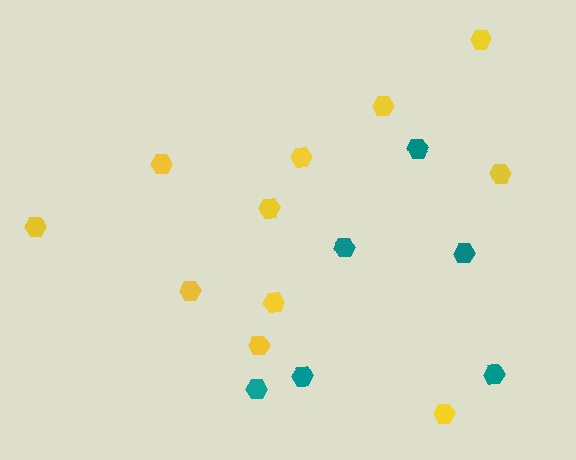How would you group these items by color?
There are 2 groups: one group of yellow hexagons (11) and one group of teal hexagons (6).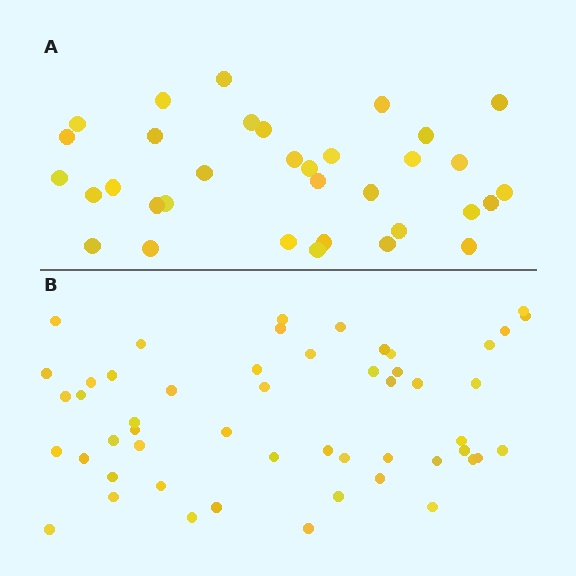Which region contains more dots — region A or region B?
Region B (the bottom region) has more dots.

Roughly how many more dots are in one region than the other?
Region B has approximately 20 more dots than region A.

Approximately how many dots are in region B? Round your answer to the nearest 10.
About 50 dots. (The exact count is 52, which rounds to 50.)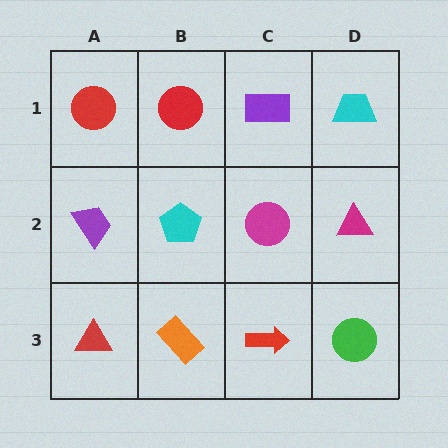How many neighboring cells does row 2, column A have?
3.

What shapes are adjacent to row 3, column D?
A magenta triangle (row 2, column D), a red arrow (row 3, column C).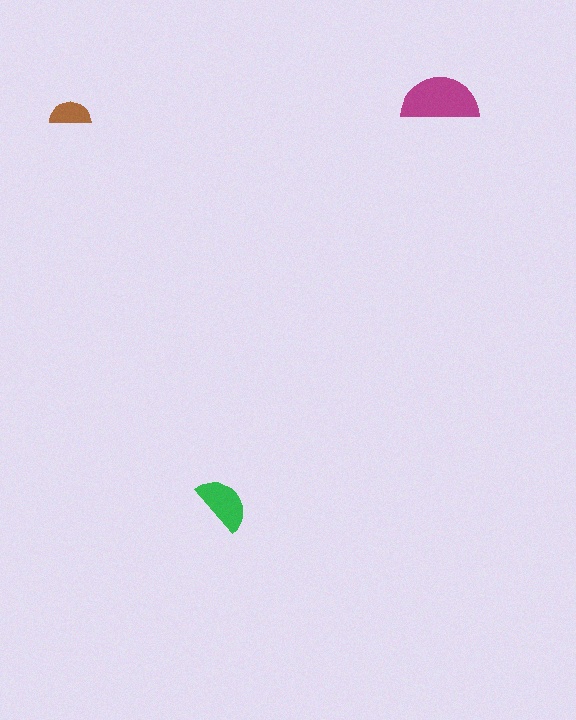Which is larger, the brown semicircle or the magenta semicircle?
The magenta one.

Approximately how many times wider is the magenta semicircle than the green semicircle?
About 1.5 times wider.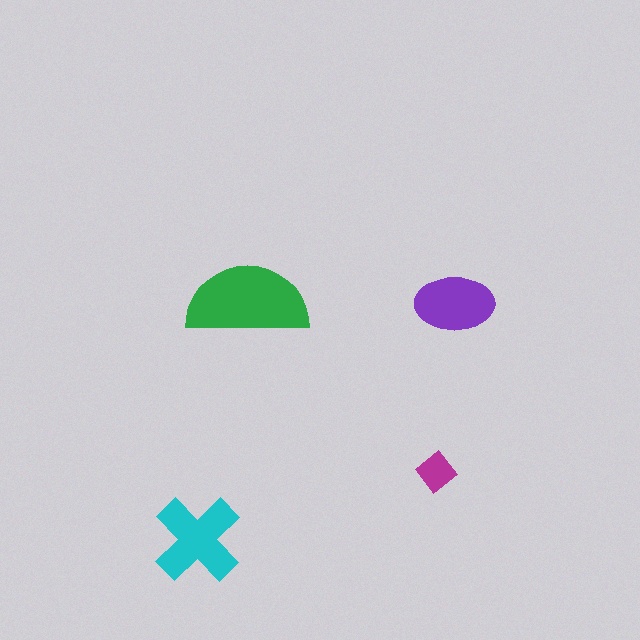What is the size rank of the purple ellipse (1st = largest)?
3rd.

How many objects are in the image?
There are 4 objects in the image.